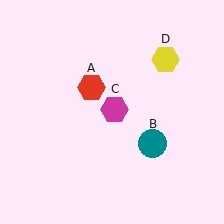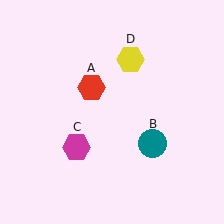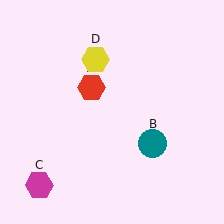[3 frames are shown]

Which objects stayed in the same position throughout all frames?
Red hexagon (object A) and teal circle (object B) remained stationary.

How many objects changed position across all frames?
2 objects changed position: magenta hexagon (object C), yellow hexagon (object D).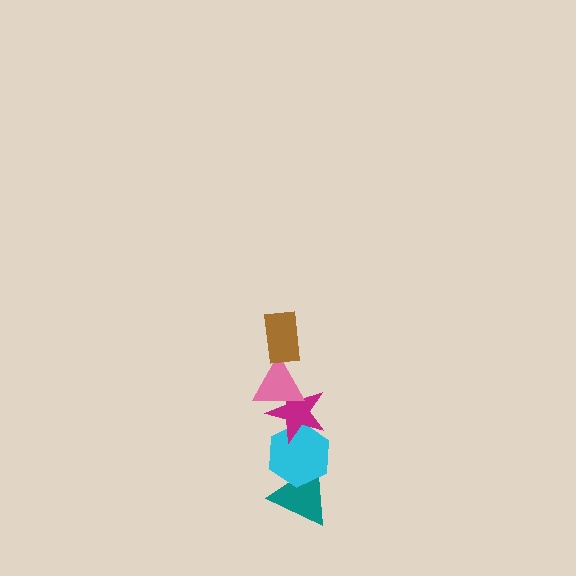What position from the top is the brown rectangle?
The brown rectangle is 1st from the top.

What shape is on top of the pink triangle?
The brown rectangle is on top of the pink triangle.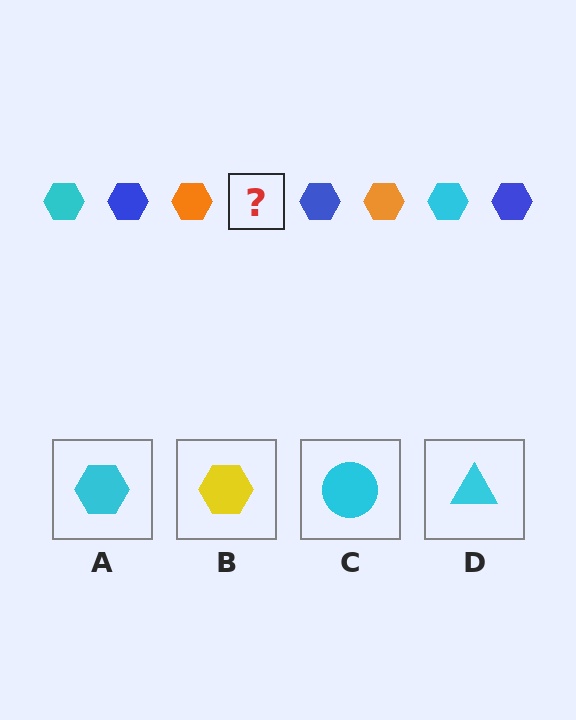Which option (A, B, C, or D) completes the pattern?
A.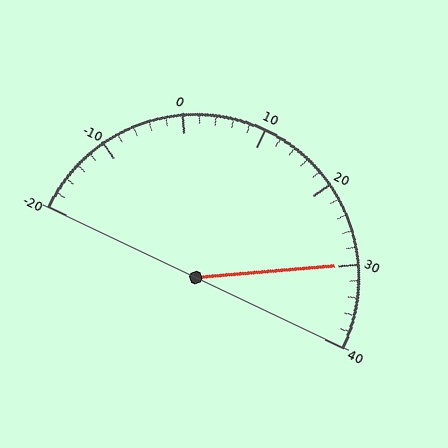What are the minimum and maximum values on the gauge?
The gauge ranges from -20 to 40.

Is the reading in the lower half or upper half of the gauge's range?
The reading is in the upper half of the range (-20 to 40).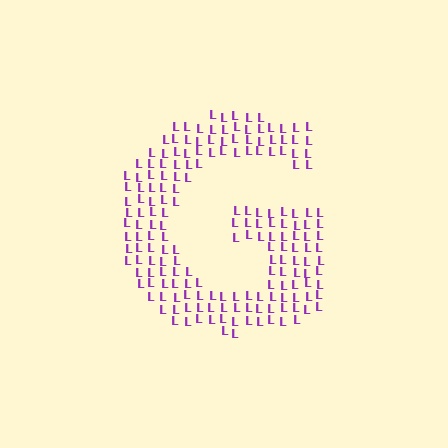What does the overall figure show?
The overall figure shows the letter G.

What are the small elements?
The small elements are letter L's.